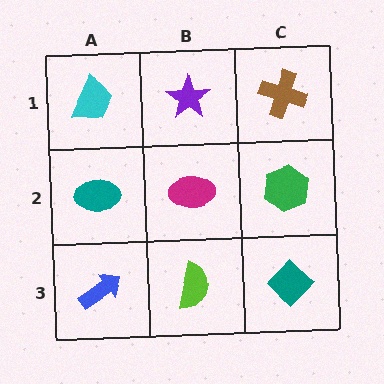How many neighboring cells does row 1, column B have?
3.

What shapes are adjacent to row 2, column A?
A cyan trapezoid (row 1, column A), a blue arrow (row 3, column A), a magenta ellipse (row 2, column B).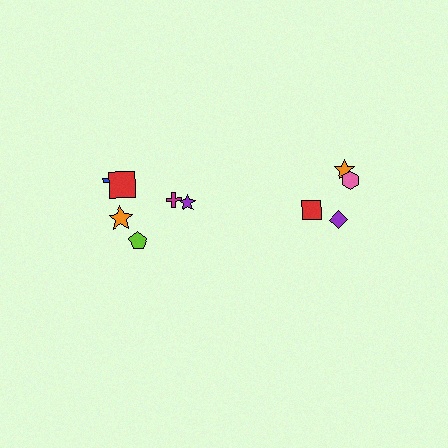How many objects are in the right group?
There are 4 objects.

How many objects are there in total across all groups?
There are 10 objects.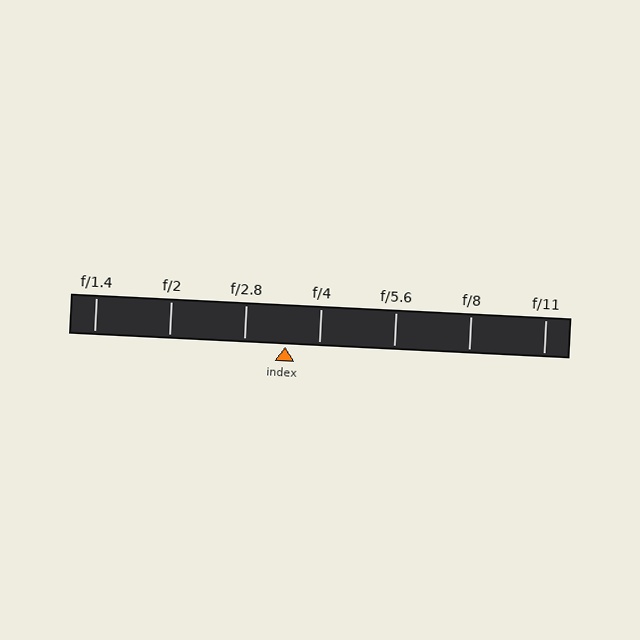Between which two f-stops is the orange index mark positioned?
The index mark is between f/2.8 and f/4.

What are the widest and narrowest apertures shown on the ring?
The widest aperture shown is f/1.4 and the narrowest is f/11.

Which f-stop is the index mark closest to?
The index mark is closest to f/4.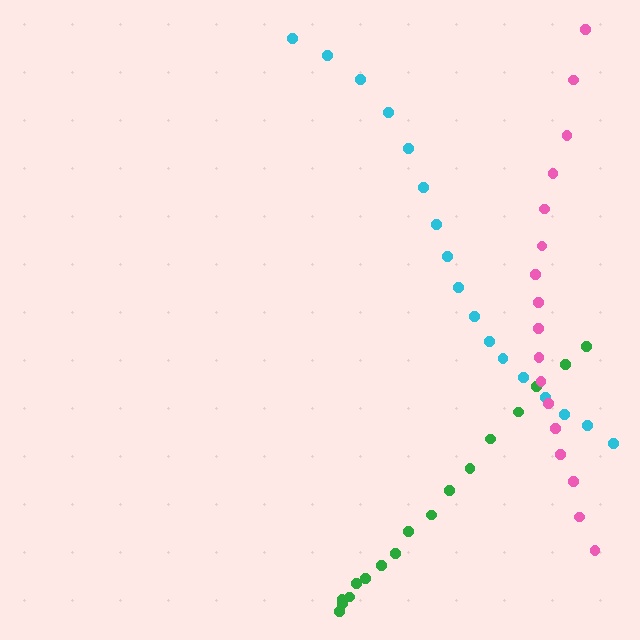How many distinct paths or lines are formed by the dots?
There are 3 distinct paths.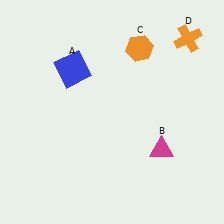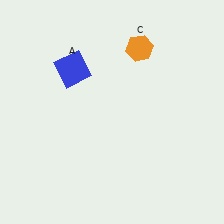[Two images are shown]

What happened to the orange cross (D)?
The orange cross (D) was removed in Image 2. It was in the top-right area of Image 1.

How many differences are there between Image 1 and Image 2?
There are 2 differences between the two images.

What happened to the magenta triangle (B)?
The magenta triangle (B) was removed in Image 2. It was in the bottom-right area of Image 1.